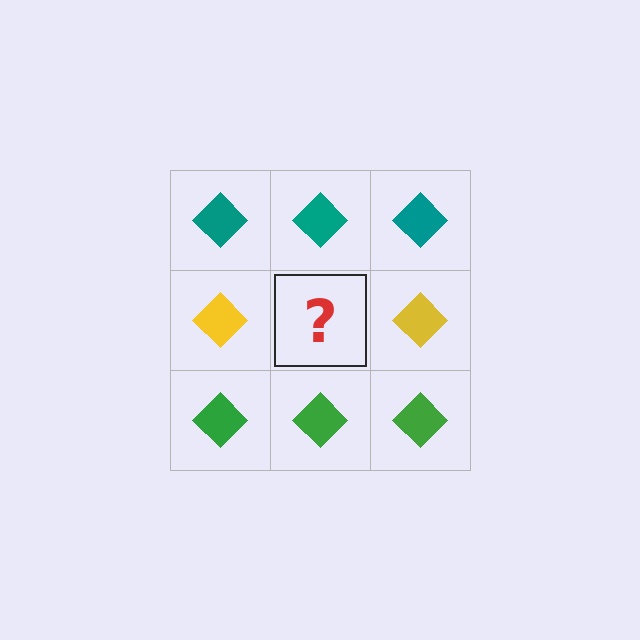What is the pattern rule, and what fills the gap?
The rule is that each row has a consistent color. The gap should be filled with a yellow diamond.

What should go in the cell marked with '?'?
The missing cell should contain a yellow diamond.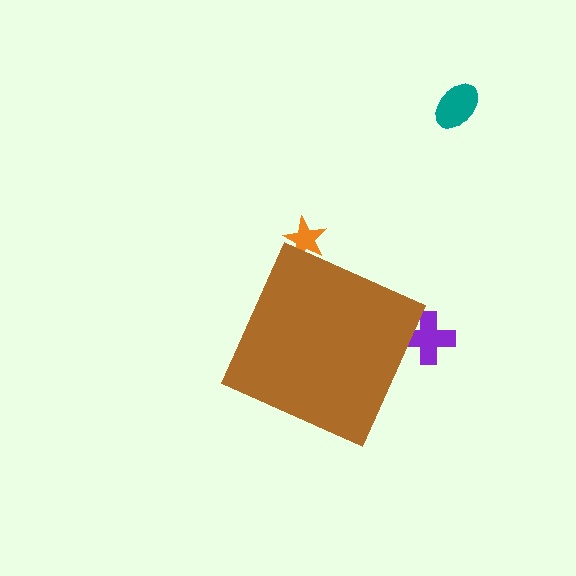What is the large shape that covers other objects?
A brown diamond.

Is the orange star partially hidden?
Yes, the orange star is partially hidden behind the brown diamond.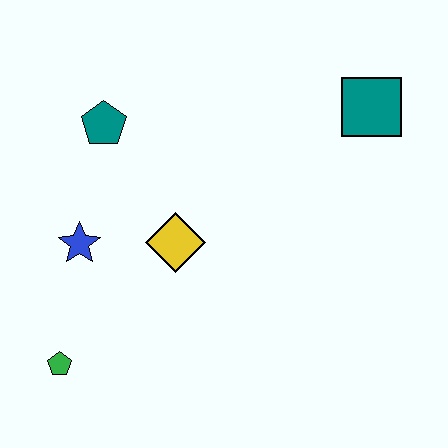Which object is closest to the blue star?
The yellow diamond is closest to the blue star.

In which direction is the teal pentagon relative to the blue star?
The teal pentagon is above the blue star.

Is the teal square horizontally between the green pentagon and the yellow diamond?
No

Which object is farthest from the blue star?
The teal square is farthest from the blue star.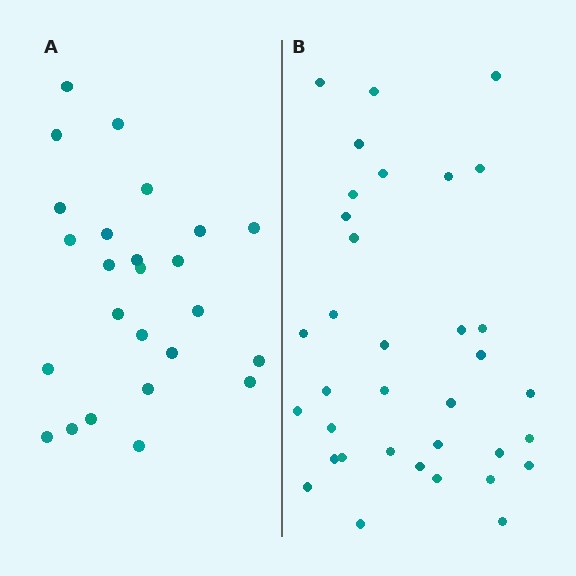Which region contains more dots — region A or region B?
Region B (the right region) has more dots.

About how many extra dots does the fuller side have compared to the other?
Region B has roughly 10 or so more dots than region A.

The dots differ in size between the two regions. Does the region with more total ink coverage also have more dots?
No. Region A has more total ink coverage because its dots are larger, but region B actually contains more individual dots. Total area can be misleading — the number of items is what matters here.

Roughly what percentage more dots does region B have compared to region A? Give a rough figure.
About 40% more.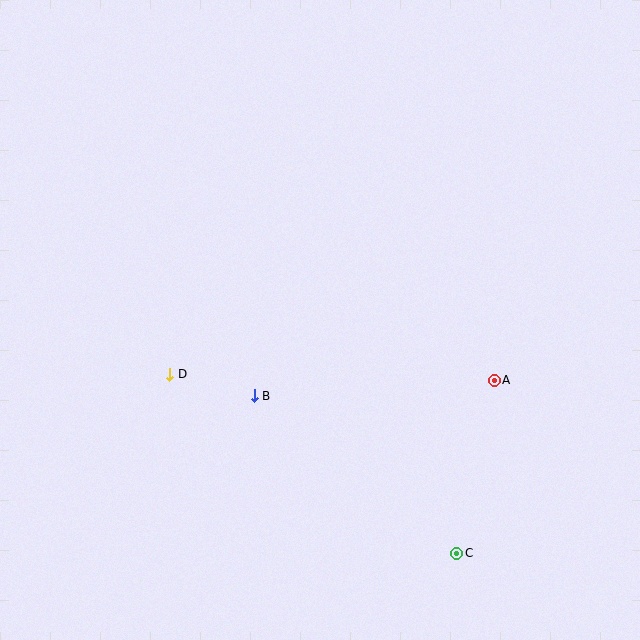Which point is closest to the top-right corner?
Point A is closest to the top-right corner.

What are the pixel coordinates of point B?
Point B is at (254, 396).